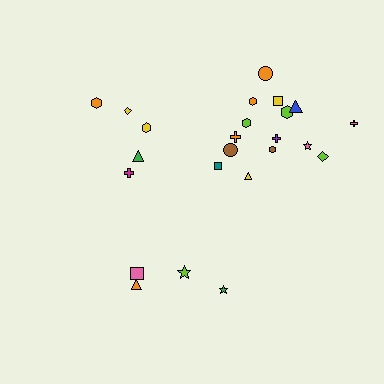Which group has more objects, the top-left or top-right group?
The top-right group.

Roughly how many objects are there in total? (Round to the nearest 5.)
Roughly 25 objects in total.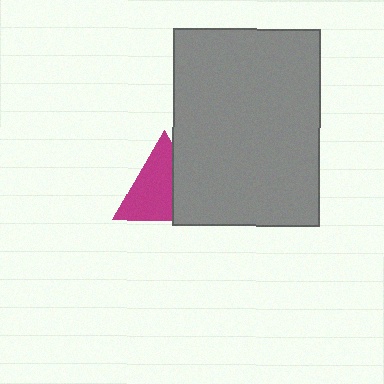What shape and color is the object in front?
The object in front is a gray rectangle.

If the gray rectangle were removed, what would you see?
You would see the complete magenta triangle.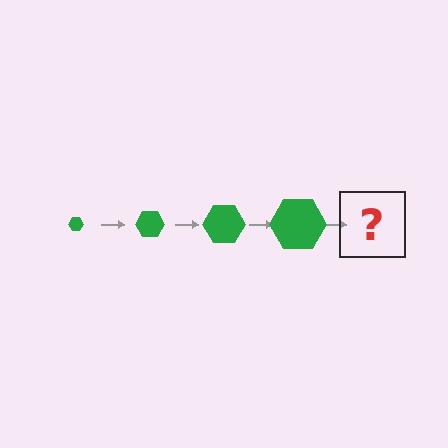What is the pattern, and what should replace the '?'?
The pattern is that the hexagon gets progressively larger each step. The '?' should be a green hexagon, larger than the previous one.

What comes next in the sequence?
The next element should be a green hexagon, larger than the previous one.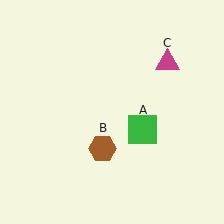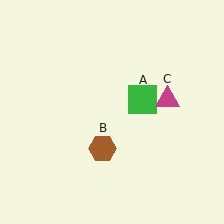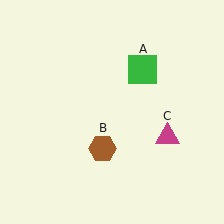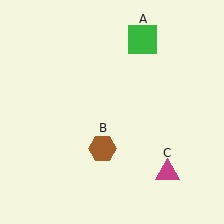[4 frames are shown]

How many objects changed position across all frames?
2 objects changed position: green square (object A), magenta triangle (object C).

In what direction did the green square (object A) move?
The green square (object A) moved up.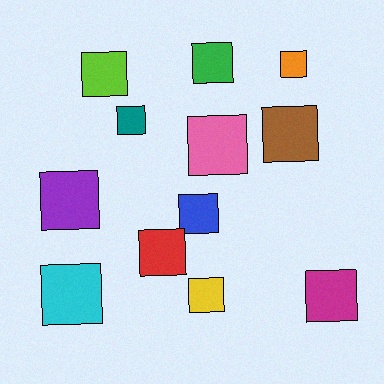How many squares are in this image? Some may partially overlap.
There are 12 squares.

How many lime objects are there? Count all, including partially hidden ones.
There is 1 lime object.